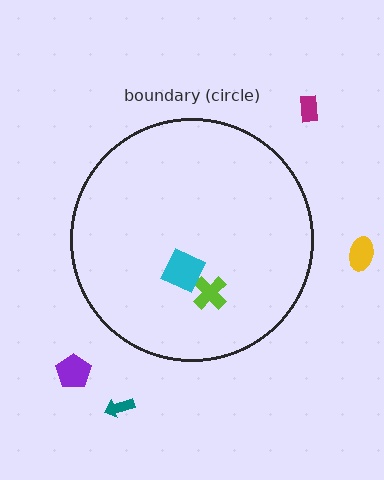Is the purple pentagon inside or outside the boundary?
Outside.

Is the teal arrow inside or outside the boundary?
Outside.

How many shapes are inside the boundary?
2 inside, 4 outside.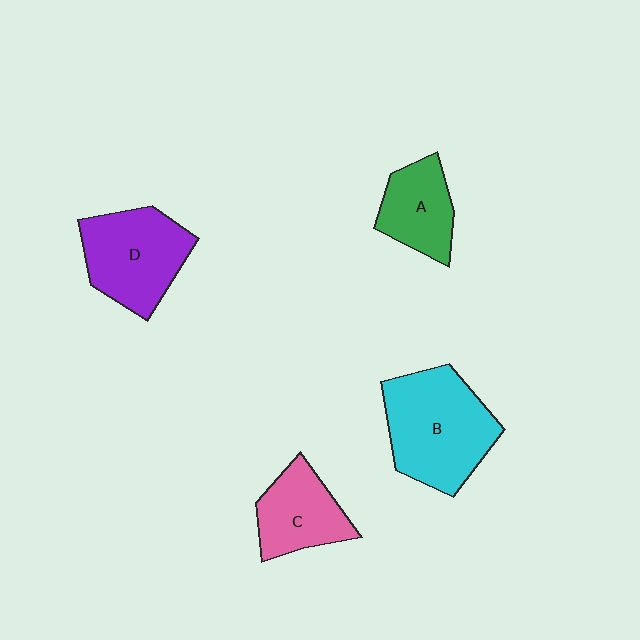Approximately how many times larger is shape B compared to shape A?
Approximately 1.8 times.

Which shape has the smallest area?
Shape A (green).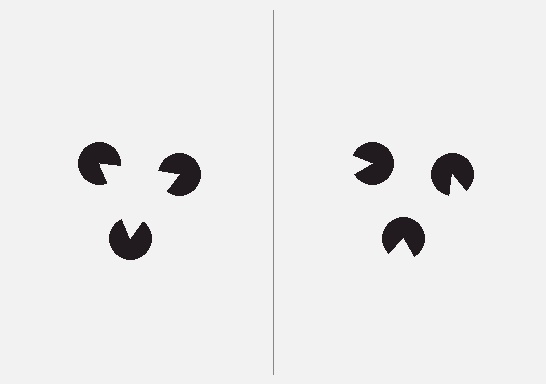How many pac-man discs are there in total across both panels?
6 — 3 on each side.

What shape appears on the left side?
An illusory triangle.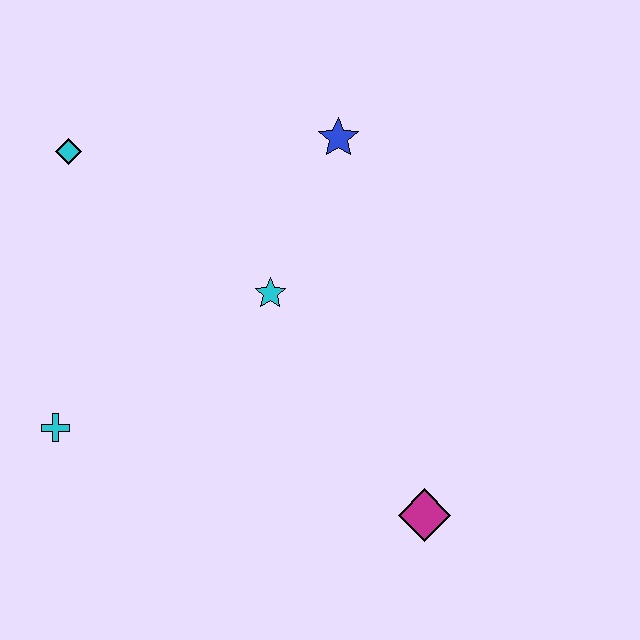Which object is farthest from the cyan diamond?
The magenta diamond is farthest from the cyan diamond.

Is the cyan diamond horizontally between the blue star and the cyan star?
No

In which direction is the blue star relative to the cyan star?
The blue star is above the cyan star.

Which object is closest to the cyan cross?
The cyan star is closest to the cyan cross.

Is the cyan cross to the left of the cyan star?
Yes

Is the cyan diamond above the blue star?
No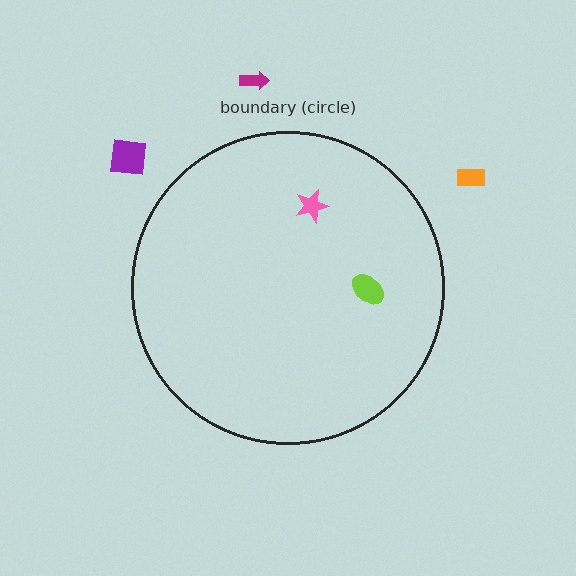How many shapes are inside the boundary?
2 inside, 3 outside.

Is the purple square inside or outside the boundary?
Outside.